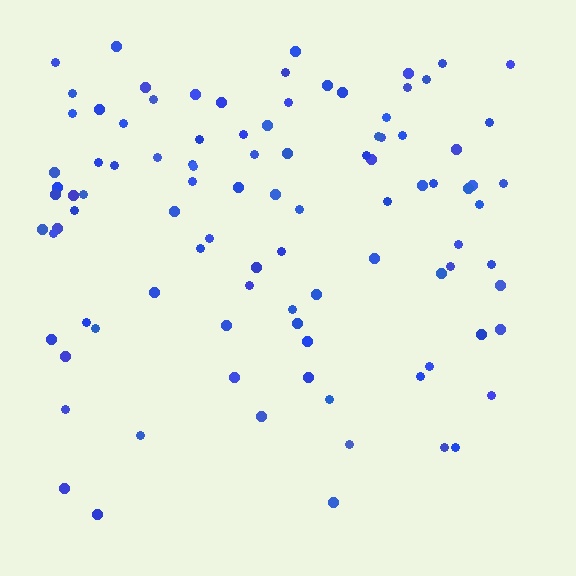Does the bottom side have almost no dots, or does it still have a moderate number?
Still a moderate number, just noticeably fewer than the top.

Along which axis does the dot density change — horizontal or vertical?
Vertical.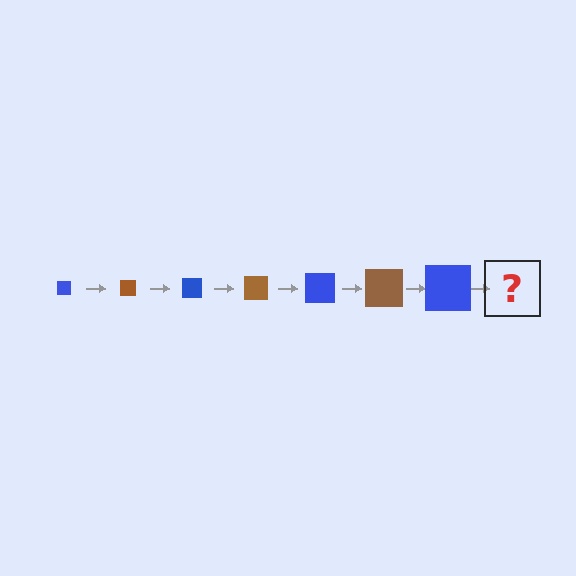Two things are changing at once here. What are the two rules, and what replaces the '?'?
The two rules are that the square grows larger each step and the color cycles through blue and brown. The '?' should be a brown square, larger than the previous one.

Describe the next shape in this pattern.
It should be a brown square, larger than the previous one.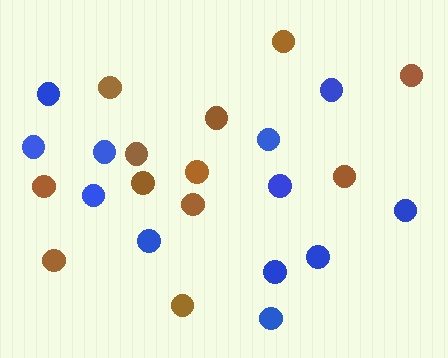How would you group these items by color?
There are 2 groups: one group of blue circles (12) and one group of brown circles (12).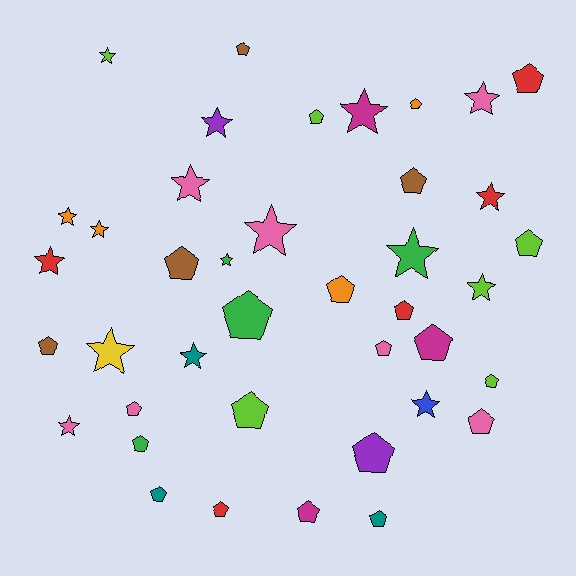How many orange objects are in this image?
There are 4 orange objects.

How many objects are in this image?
There are 40 objects.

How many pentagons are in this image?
There are 23 pentagons.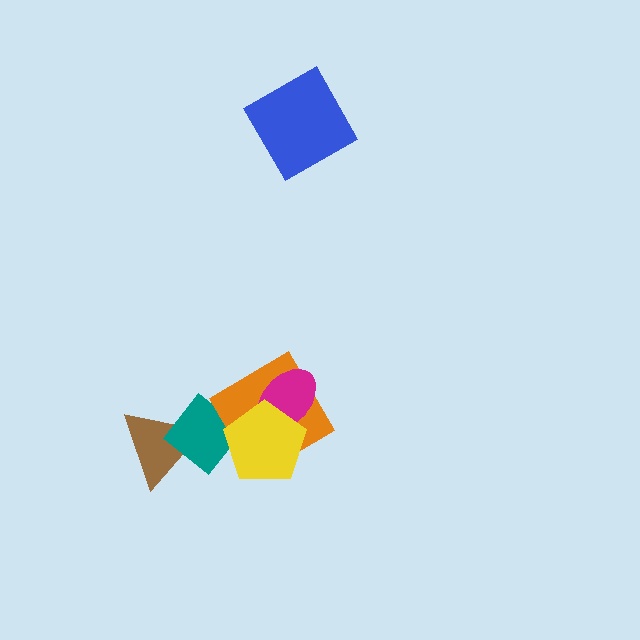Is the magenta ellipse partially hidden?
Yes, it is partially covered by another shape.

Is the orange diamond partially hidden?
Yes, it is partially covered by another shape.